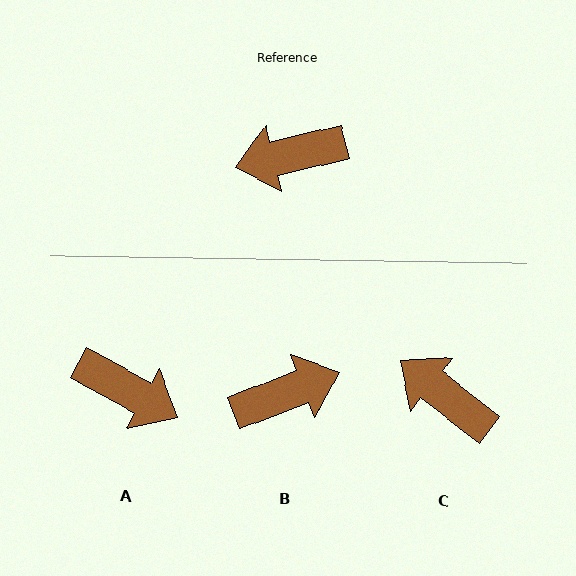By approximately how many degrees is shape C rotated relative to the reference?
Approximately 52 degrees clockwise.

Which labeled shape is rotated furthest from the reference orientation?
B, about 172 degrees away.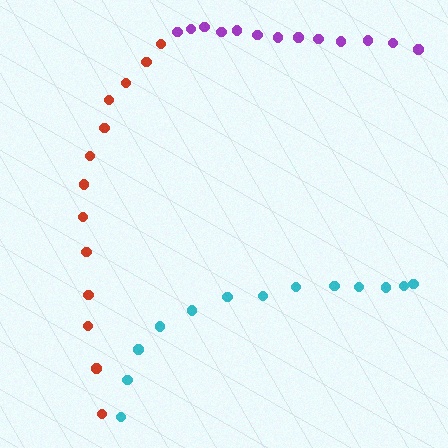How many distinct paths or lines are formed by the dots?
There are 3 distinct paths.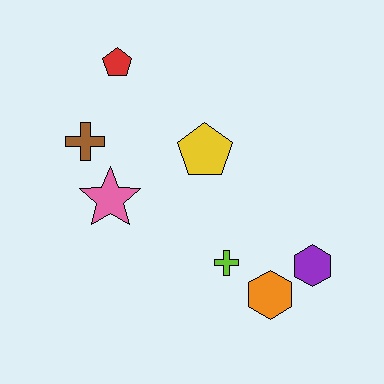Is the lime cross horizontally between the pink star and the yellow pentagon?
No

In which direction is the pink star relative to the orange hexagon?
The pink star is to the left of the orange hexagon.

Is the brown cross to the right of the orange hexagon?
No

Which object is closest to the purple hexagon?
The orange hexagon is closest to the purple hexagon.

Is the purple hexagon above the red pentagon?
No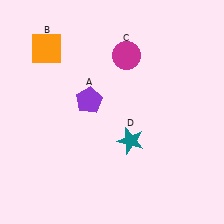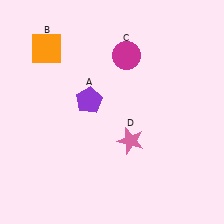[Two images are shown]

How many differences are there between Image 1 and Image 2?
There is 1 difference between the two images.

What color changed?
The star (D) changed from teal in Image 1 to pink in Image 2.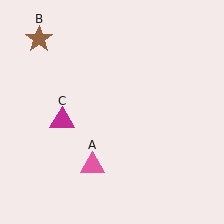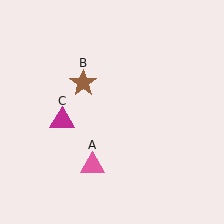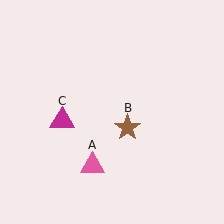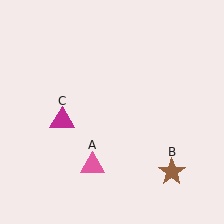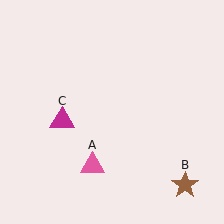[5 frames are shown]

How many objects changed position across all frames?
1 object changed position: brown star (object B).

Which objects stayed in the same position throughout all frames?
Pink triangle (object A) and magenta triangle (object C) remained stationary.